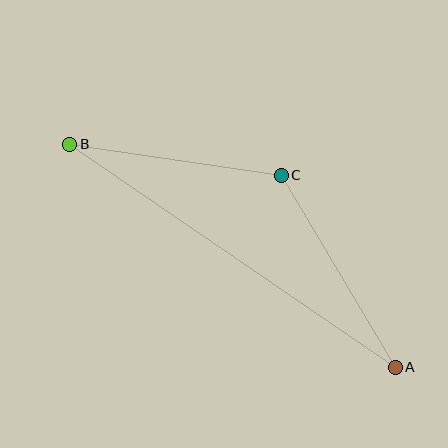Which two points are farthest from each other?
Points A and B are farthest from each other.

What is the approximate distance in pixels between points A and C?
The distance between A and C is approximately 223 pixels.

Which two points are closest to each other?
Points B and C are closest to each other.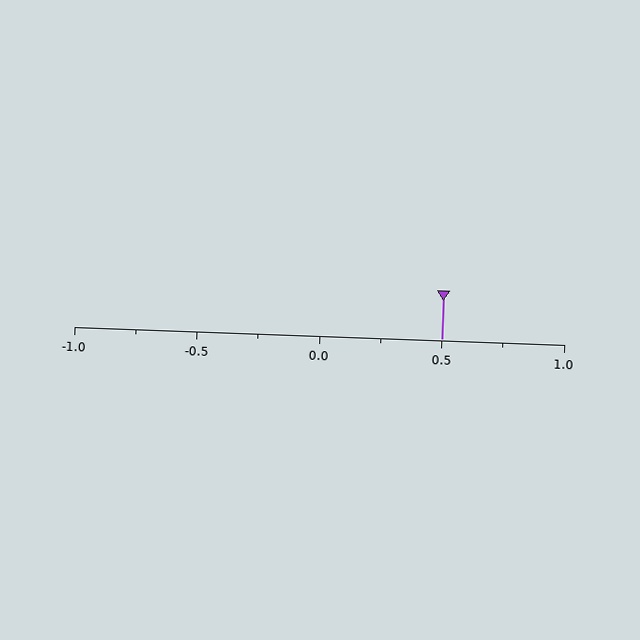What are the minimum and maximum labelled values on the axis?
The axis runs from -1.0 to 1.0.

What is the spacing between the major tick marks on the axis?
The major ticks are spaced 0.5 apart.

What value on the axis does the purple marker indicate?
The marker indicates approximately 0.5.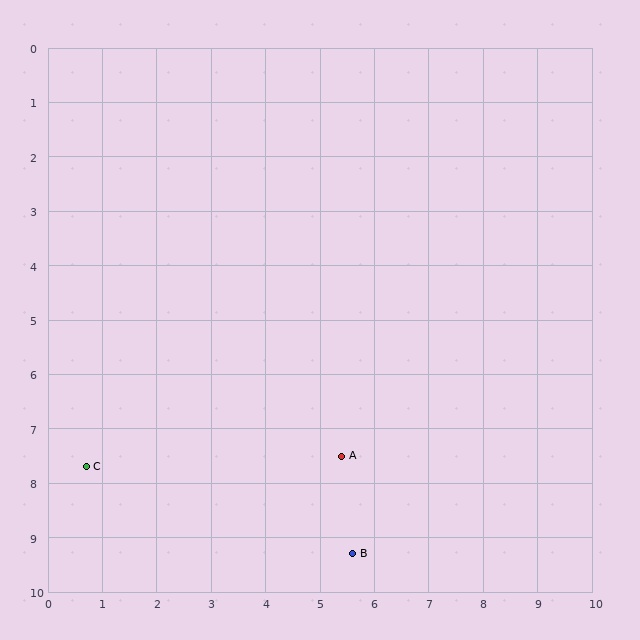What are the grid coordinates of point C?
Point C is at approximately (0.7, 7.7).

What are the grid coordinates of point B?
Point B is at approximately (5.6, 9.3).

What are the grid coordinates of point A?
Point A is at approximately (5.4, 7.5).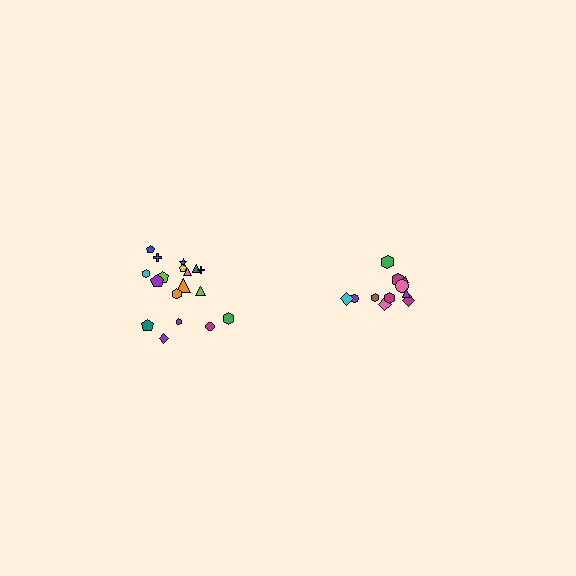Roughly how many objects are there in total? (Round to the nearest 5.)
Roughly 30 objects in total.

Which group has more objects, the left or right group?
The left group.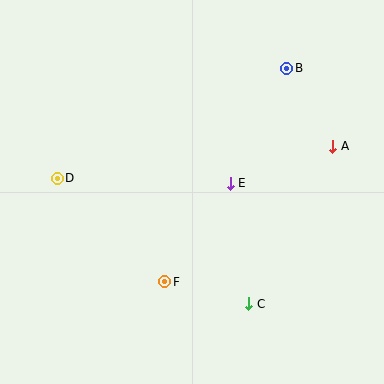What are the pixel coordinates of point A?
Point A is at (333, 147).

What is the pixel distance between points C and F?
The distance between C and F is 87 pixels.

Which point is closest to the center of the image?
Point E at (230, 183) is closest to the center.